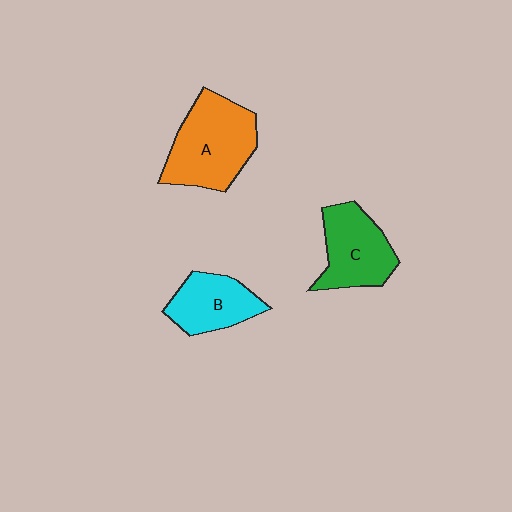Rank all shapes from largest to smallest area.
From largest to smallest: A (orange), C (green), B (cyan).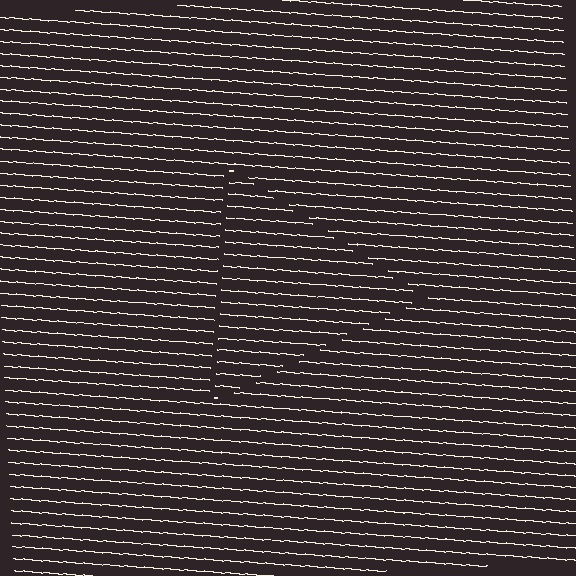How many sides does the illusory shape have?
3 sides — the line-ends trace a triangle.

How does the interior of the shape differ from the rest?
The interior of the shape contains the same grating, shifted by half a period — the contour is defined by the phase discontinuity where line-ends from the inner and outer gratings abut.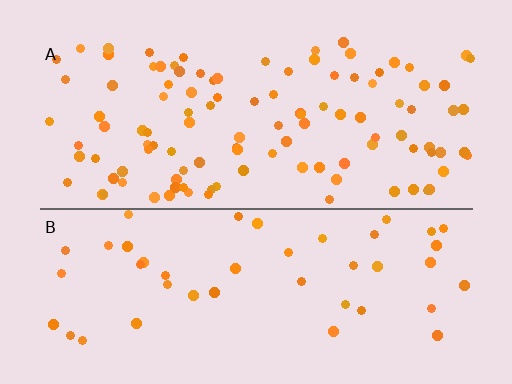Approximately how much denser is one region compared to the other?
Approximately 2.4× — region A over region B.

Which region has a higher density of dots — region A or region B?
A (the top).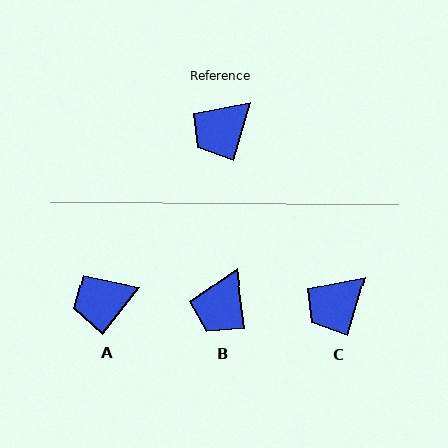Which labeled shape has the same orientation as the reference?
C.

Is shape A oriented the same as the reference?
No, it is off by about 22 degrees.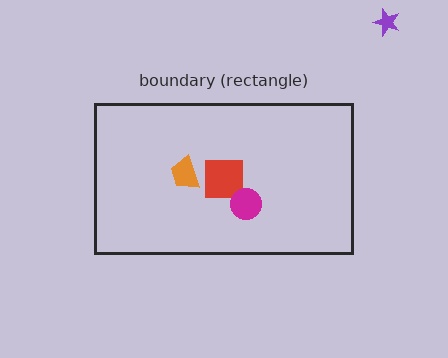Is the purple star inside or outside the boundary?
Outside.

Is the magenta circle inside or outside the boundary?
Inside.